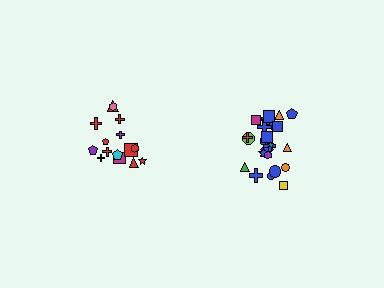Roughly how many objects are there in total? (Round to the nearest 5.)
Roughly 40 objects in total.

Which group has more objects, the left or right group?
The right group.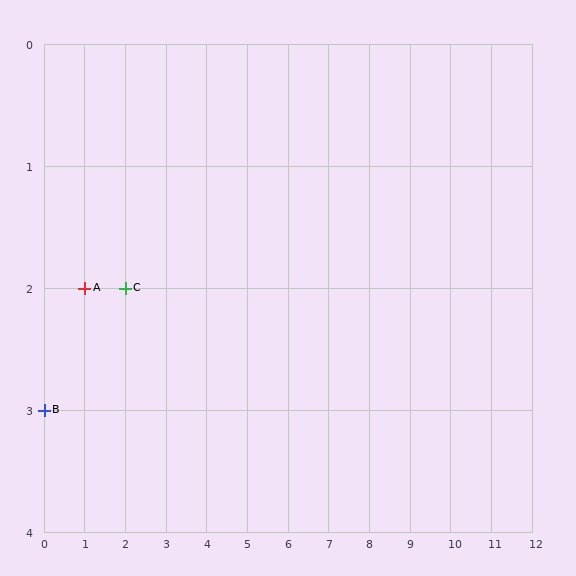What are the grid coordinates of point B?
Point B is at grid coordinates (0, 3).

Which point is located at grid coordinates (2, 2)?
Point C is at (2, 2).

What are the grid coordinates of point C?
Point C is at grid coordinates (2, 2).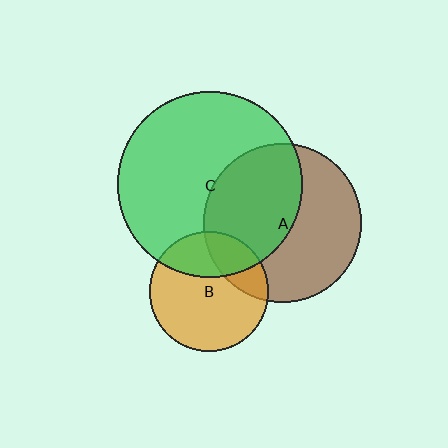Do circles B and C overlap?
Yes.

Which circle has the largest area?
Circle C (green).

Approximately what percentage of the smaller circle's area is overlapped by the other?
Approximately 30%.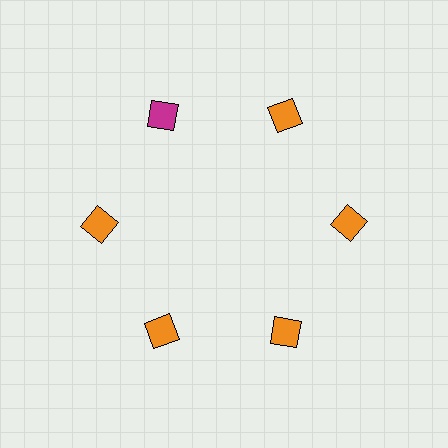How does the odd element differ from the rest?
It has a different color: magenta instead of orange.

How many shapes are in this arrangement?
There are 6 shapes arranged in a ring pattern.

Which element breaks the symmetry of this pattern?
The magenta diamond at roughly the 11 o'clock position breaks the symmetry. All other shapes are orange diamonds.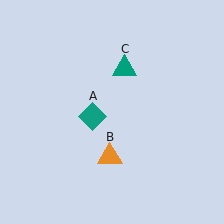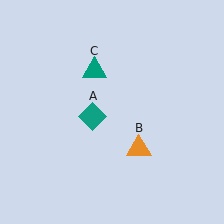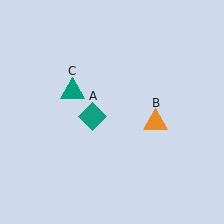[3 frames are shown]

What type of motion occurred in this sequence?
The orange triangle (object B), teal triangle (object C) rotated counterclockwise around the center of the scene.